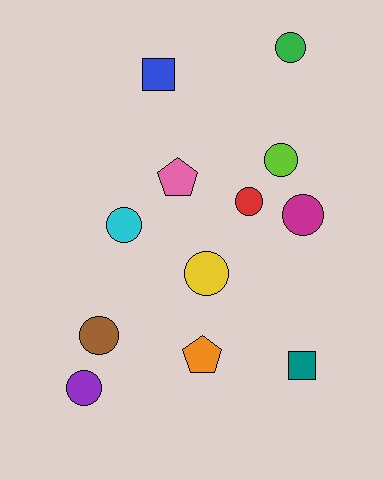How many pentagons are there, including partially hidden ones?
There are 2 pentagons.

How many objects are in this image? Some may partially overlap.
There are 12 objects.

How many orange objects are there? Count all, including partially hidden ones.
There is 1 orange object.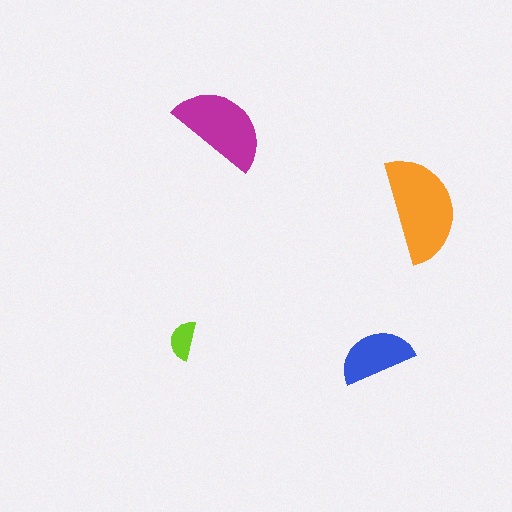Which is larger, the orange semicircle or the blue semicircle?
The orange one.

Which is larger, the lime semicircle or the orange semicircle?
The orange one.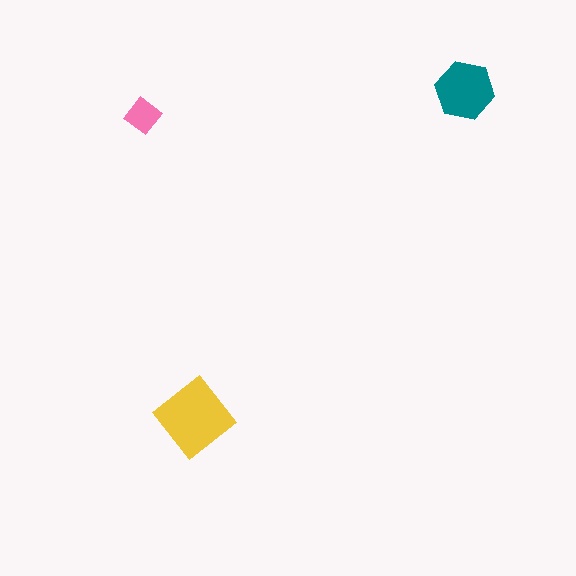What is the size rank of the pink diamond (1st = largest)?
3rd.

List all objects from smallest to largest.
The pink diamond, the teal hexagon, the yellow diamond.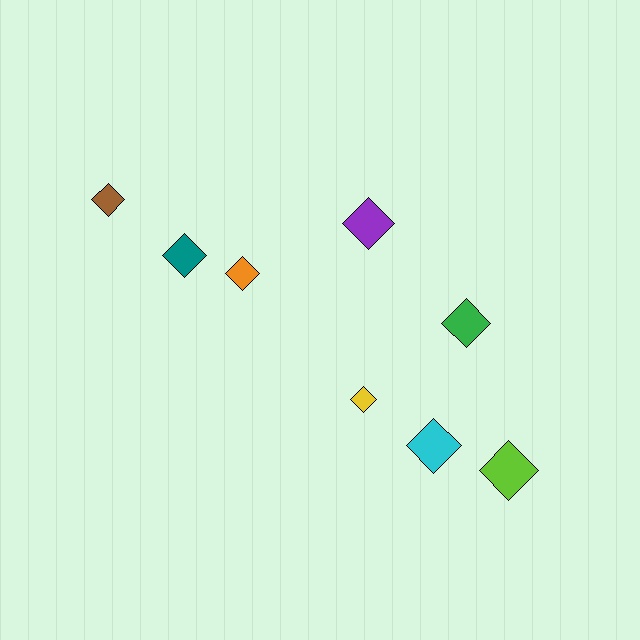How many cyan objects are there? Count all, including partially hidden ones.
There is 1 cyan object.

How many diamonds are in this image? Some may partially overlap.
There are 8 diamonds.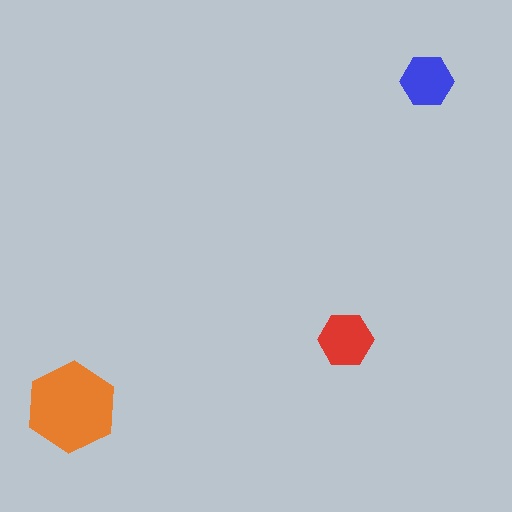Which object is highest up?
The blue hexagon is topmost.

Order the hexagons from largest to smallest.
the orange one, the red one, the blue one.